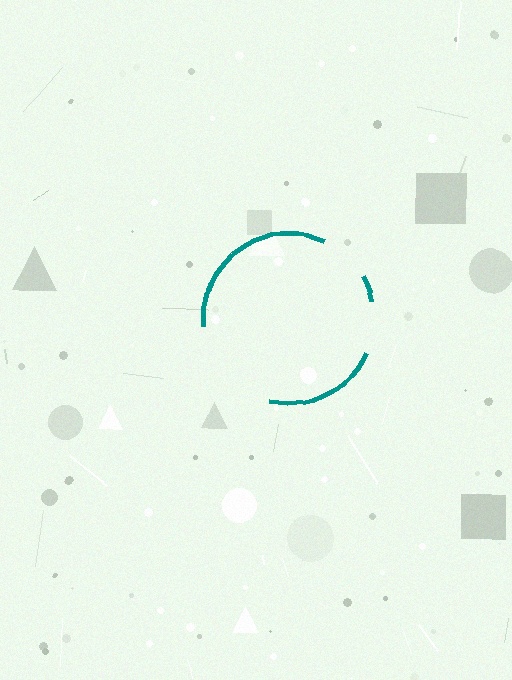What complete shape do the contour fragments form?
The contour fragments form a circle.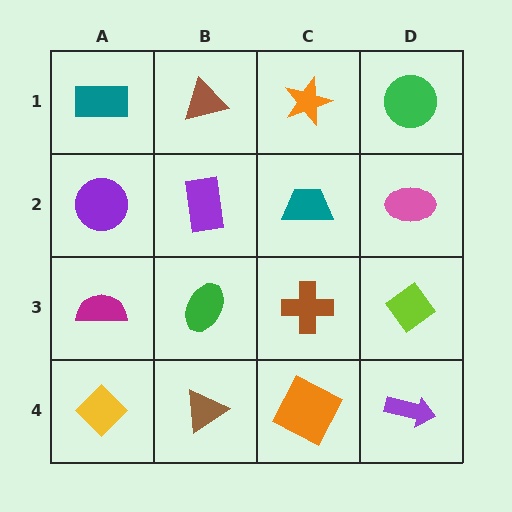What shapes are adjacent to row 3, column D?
A pink ellipse (row 2, column D), a purple arrow (row 4, column D), a brown cross (row 3, column C).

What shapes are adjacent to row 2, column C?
An orange star (row 1, column C), a brown cross (row 3, column C), a purple rectangle (row 2, column B), a pink ellipse (row 2, column D).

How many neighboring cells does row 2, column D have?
3.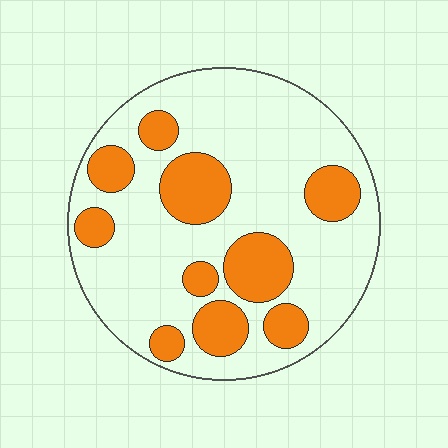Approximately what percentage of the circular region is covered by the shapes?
Approximately 30%.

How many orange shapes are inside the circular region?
10.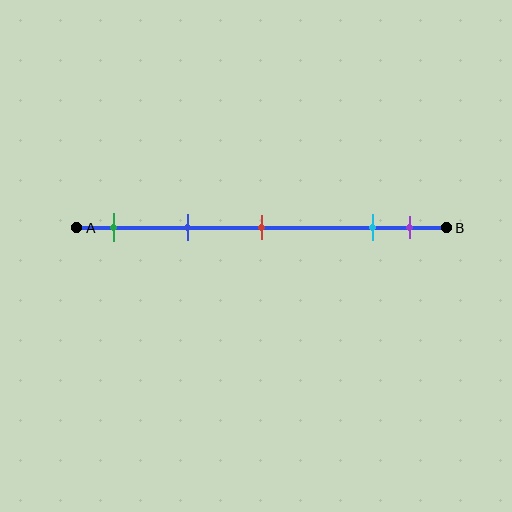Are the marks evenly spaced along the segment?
No, the marks are not evenly spaced.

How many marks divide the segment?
There are 5 marks dividing the segment.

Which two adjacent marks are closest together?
The cyan and purple marks are the closest adjacent pair.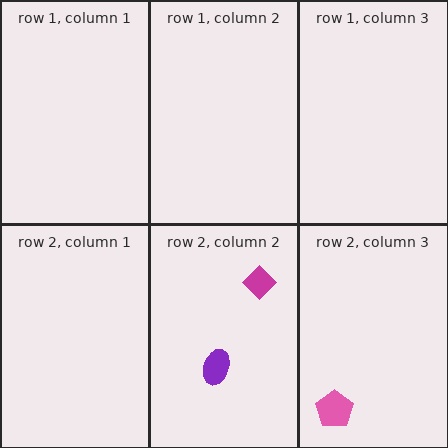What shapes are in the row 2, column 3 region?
The pink pentagon.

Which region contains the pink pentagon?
The row 2, column 3 region.